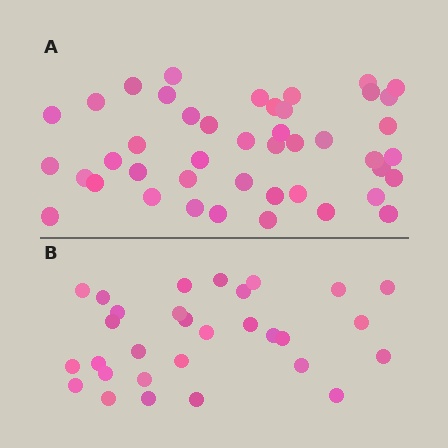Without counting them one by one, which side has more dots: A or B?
Region A (the top region) has more dots.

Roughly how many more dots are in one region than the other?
Region A has approximately 15 more dots than region B.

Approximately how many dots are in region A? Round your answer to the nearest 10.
About 40 dots. (The exact count is 44, which rounds to 40.)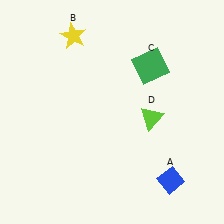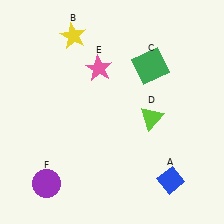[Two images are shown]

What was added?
A pink star (E), a purple circle (F) were added in Image 2.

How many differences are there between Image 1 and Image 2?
There are 2 differences between the two images.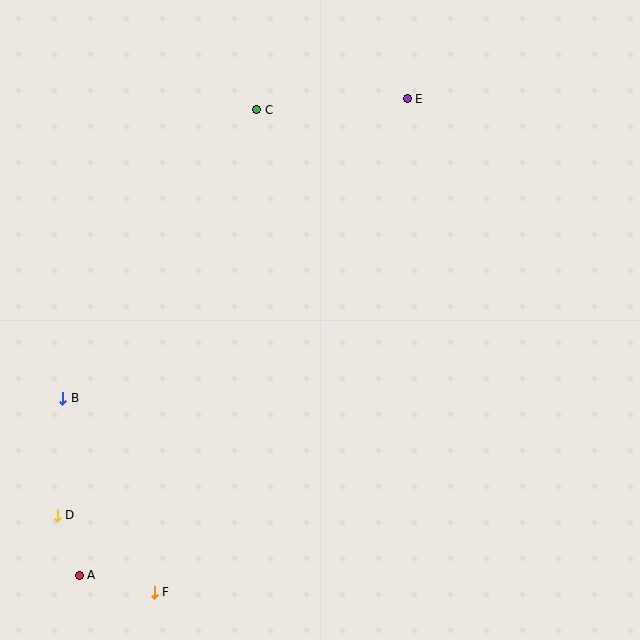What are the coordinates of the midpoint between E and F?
The midpoint between E and F is at (281, 345).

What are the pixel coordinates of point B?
Point B is at (63, 398).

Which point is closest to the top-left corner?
Point C is closest to the top-left corner.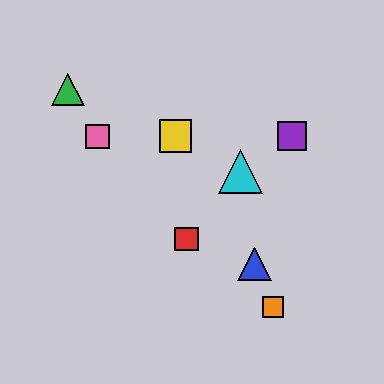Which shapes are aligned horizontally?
The yellow square, the purple square, the pink square are aligned horizontally.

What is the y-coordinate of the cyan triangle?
The cyan triangle is at y≈171.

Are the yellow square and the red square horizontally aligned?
No, the yellow square is at y≈136 and the red square is at y≈239.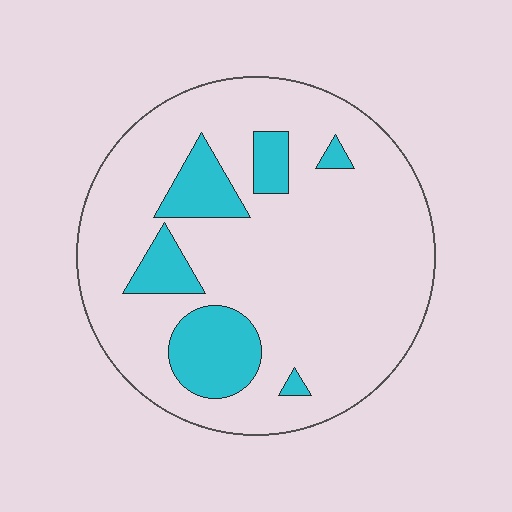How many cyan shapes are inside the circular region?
6.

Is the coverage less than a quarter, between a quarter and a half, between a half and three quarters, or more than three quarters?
Less than a quarter.